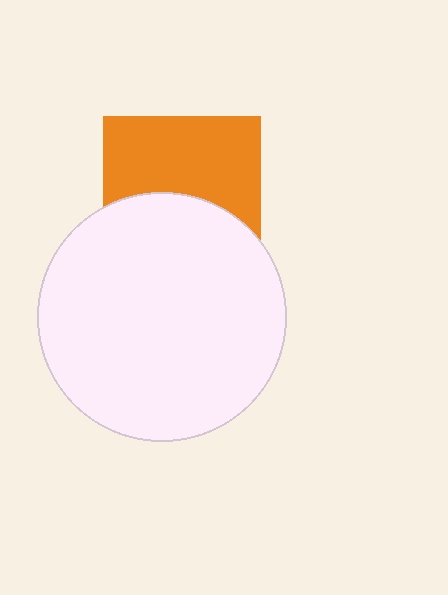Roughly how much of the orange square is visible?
About half of it is visible (roughly 55%).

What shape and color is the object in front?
The object in front is a white circle.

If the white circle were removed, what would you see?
You would see the complete orange square.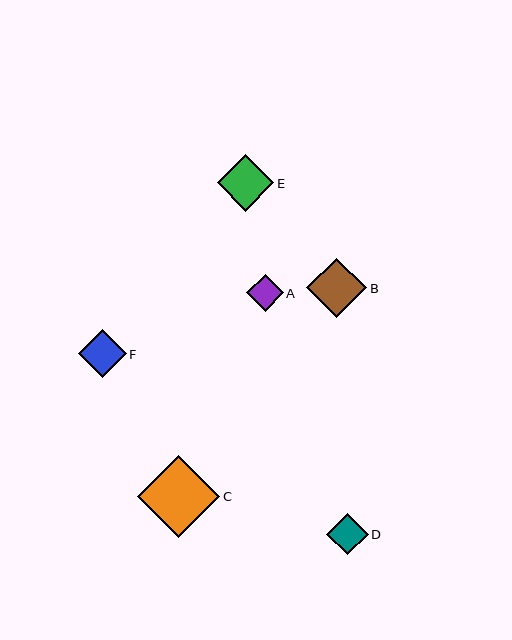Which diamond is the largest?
Diamond C is the largest with a size of approximately 82 pixels.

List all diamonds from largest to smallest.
From largest to smallest: C, B, E, F, D, A.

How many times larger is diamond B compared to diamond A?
Diamond B is approximately 1.6 times the size of diamond A.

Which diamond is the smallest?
Diamond A is the smallest with a size of approximately 36 pixels.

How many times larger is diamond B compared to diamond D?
Diamond B is approximately 1.5 times the size of diamond D.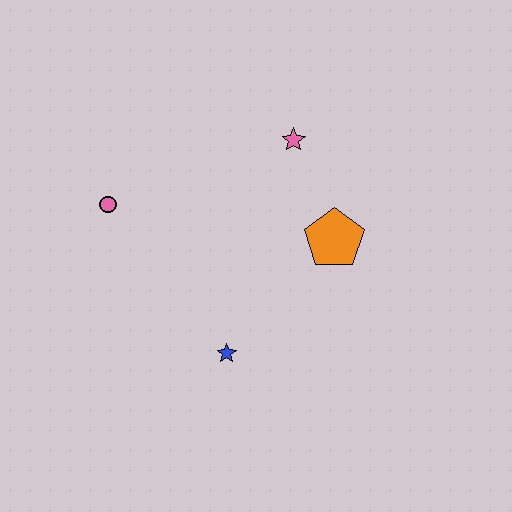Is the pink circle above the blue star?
Yes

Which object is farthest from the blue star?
The pink star is farthest from the blue star.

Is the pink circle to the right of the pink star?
No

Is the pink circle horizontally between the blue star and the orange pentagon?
No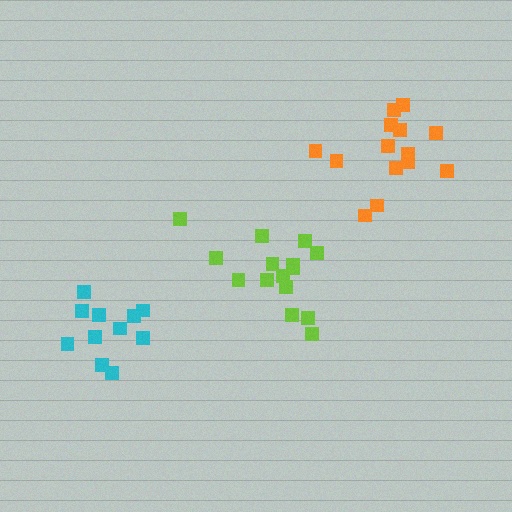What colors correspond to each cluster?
The clusters are colored: lime, cyan, orange.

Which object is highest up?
The orange cluster is topmost.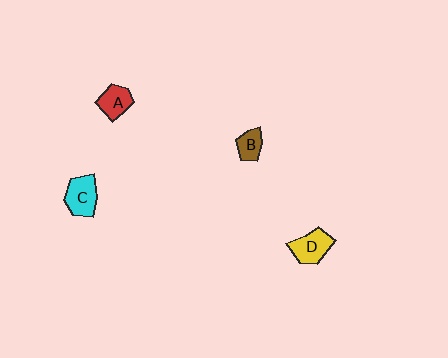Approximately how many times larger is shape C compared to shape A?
Approximately 1.3 times.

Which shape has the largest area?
Shape C (cyan).